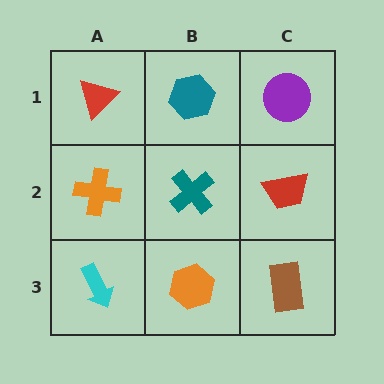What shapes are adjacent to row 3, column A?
An orange cross (row 2, column A), an orange hexagon (row 3, column B).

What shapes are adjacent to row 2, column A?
A red triangle (row 1, column A), a cyan arrow (row 3, column A), a teal cross (row 2, column B).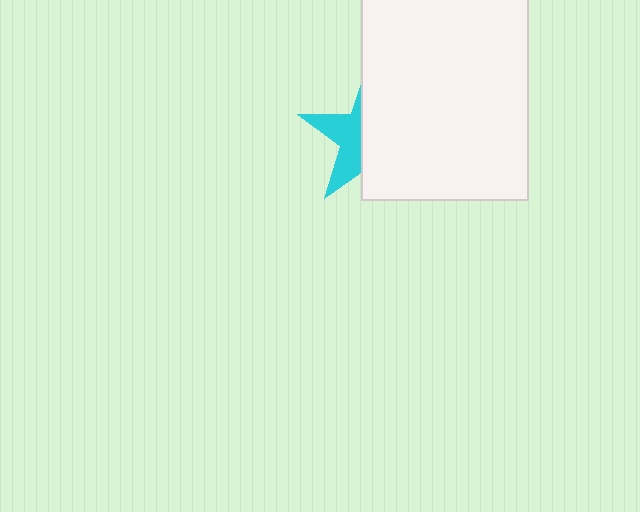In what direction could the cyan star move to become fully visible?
The cyan star could move left. That would shift it out from behind the white rectangle entirely.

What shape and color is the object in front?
The object in front is a white rectangle.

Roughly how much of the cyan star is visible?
A small part of it is visible (roughly 39%).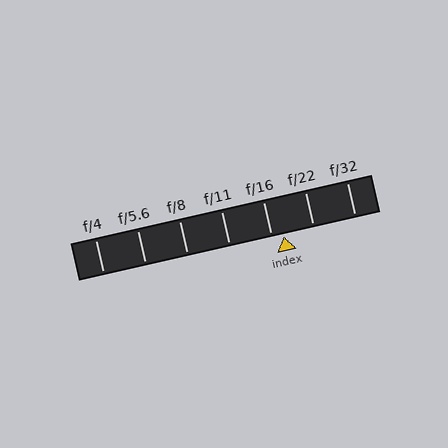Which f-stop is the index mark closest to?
The index mark is closest to f/16.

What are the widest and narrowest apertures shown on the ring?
The widest aperture shown is f/4 and the narrowest is f/32.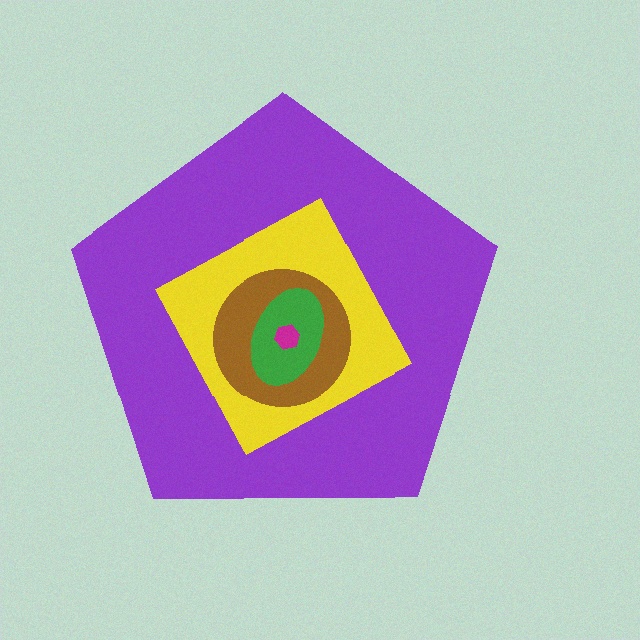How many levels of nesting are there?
5.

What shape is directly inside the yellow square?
The brown circle.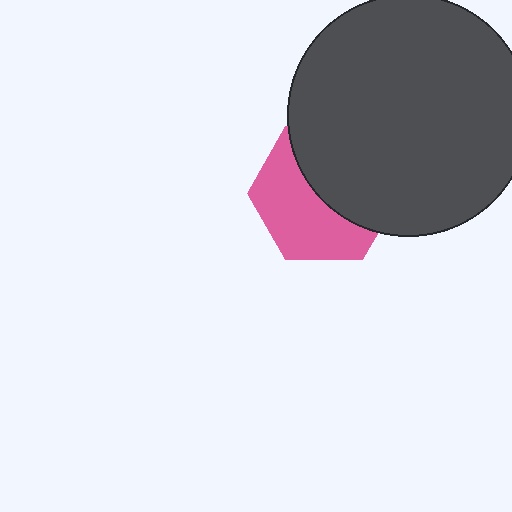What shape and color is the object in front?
The object in front is a dark gray circle.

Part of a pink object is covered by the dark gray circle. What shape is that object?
It is a hexagon.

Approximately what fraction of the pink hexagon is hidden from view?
Roughly 50% of the pink hexagon is hidden behind the dark gray circle.